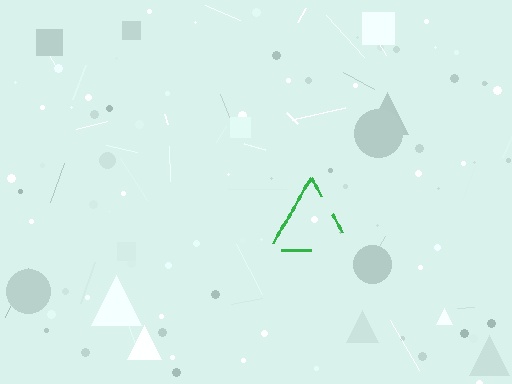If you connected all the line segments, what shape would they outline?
They would outline a triangle.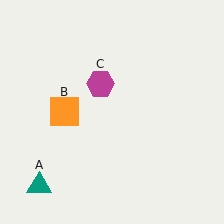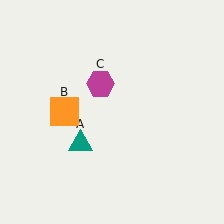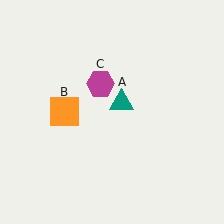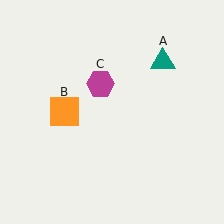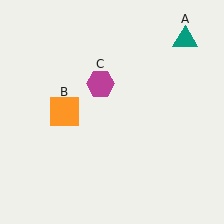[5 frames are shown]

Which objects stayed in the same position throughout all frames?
Orange square (object B) and magenta hexagon (object C) remained stationary.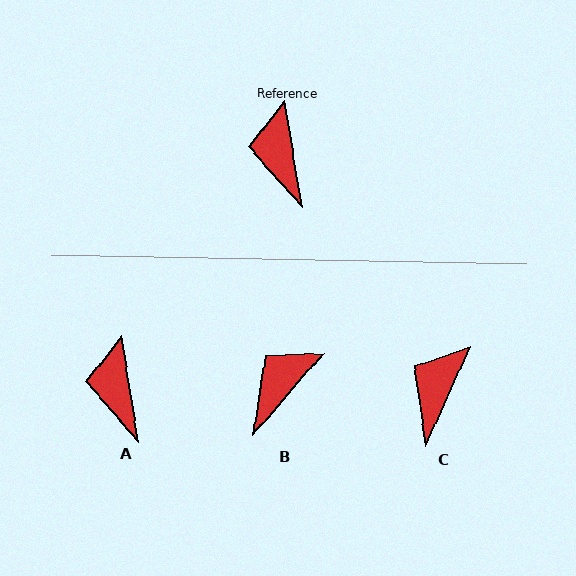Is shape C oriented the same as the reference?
No, it is off by about 33 degrees.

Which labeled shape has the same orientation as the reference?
A.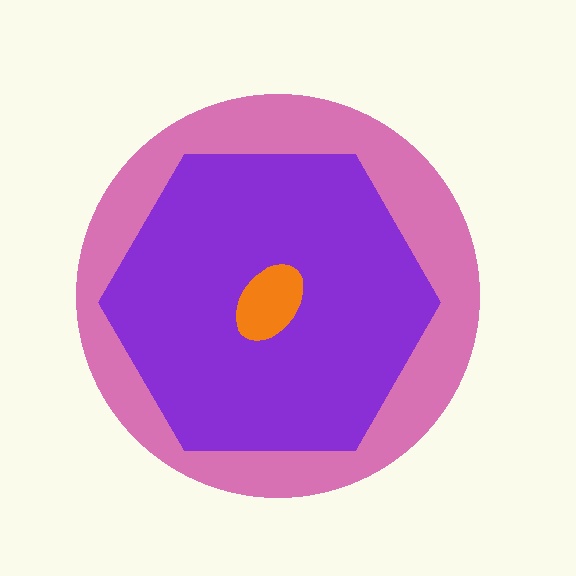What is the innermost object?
The orange ellipse.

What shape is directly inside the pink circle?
The purple hexagon.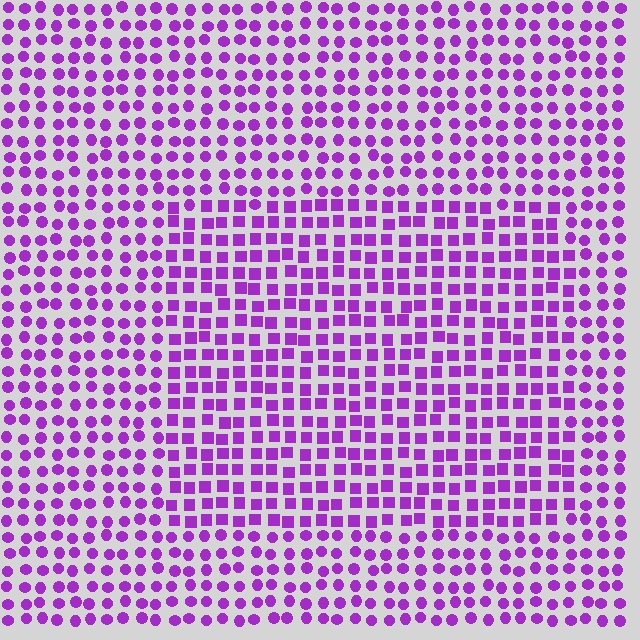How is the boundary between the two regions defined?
The boundary is defined by a change in element shape: squares inside vs. circles outside. All elements share the same color and spacing.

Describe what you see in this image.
The image is filled with small purple elements arranged in a uniform grid. A rectangle-shaped region contains squares, while the surrounding area contains circles. The boundary is defined purely by the change in element shape.